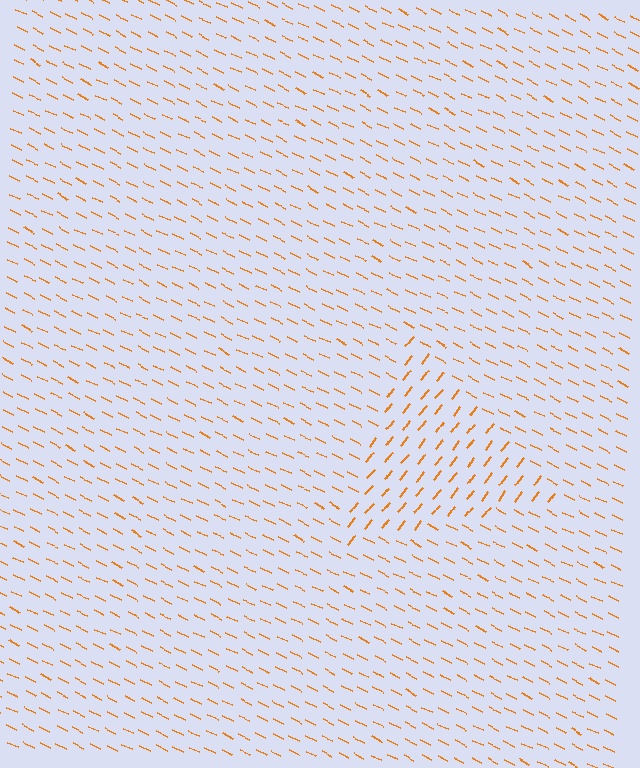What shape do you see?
I see a triangle.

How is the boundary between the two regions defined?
The boundary is defined purely by a change in line orientation (approximately 77 degrees difference). All lines are the same color and thickness.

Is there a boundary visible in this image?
Yes, there is a texture boundary formed by a change in line orientation.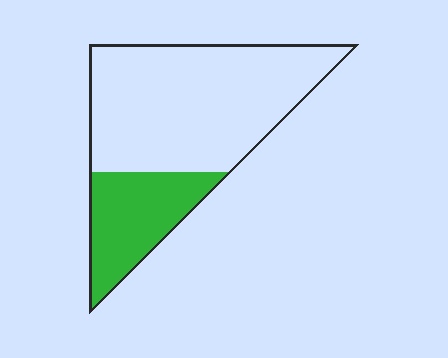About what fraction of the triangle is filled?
About one quarter (1/4).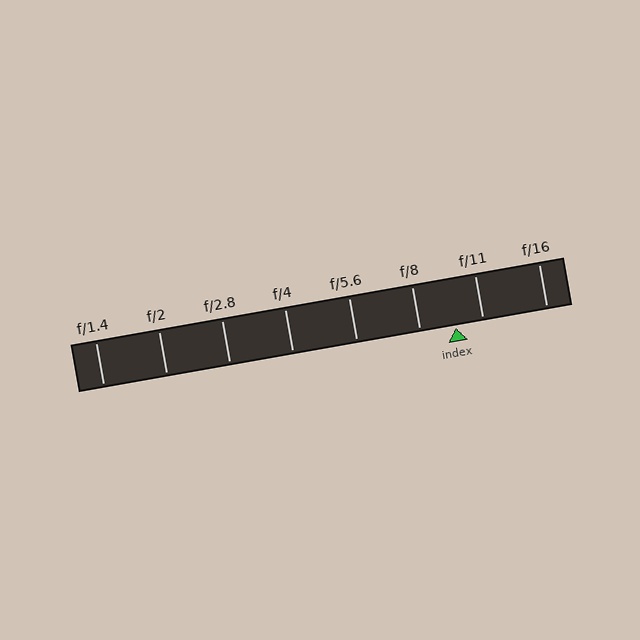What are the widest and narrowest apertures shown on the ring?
The widest aperture shown is f/1.4 and the narrowest is f/16.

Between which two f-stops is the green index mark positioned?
The index mark is between f/8 and f/11.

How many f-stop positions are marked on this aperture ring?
There are 8 f-stop positions marked.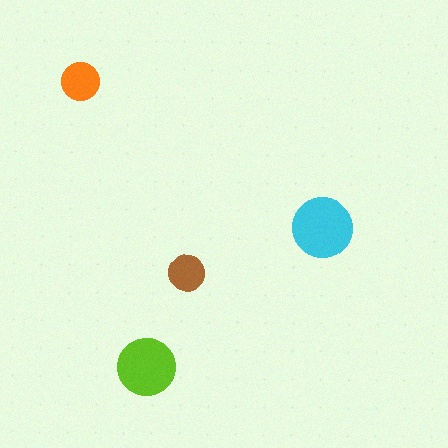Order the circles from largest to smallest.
the cyan one, the lime one, the orange one, the brown one.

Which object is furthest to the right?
The cyan circle is rightmost.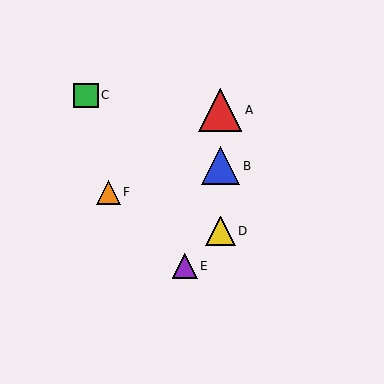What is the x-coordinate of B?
Object B is at x≈220.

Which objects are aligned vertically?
Objects A, B, D are aligned vertically.